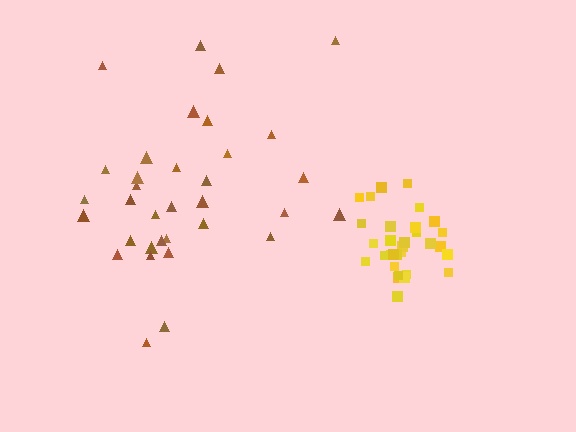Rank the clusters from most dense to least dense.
yellow, brown.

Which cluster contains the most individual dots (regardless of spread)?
Brown (34).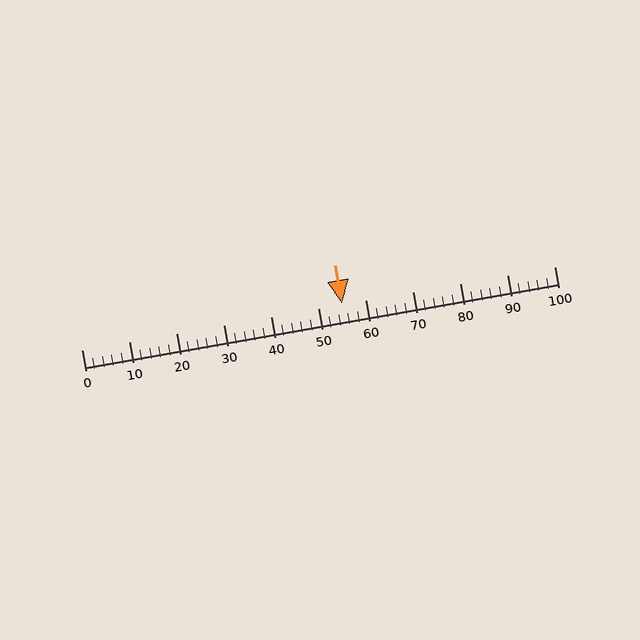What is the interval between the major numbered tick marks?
The major tick marks are spaced 10 units apart.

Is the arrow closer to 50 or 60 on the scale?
The arrow is closer to 60.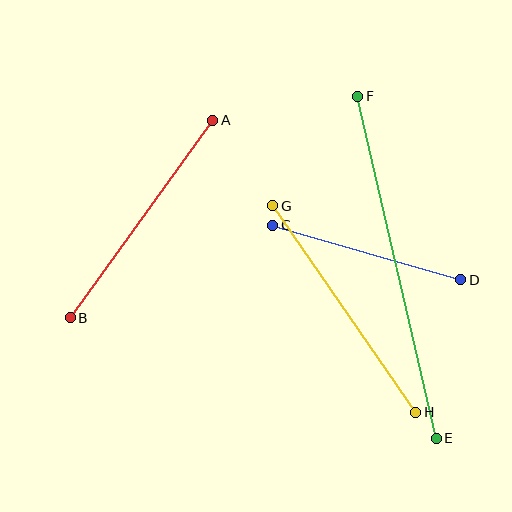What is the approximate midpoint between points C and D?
The midpoint is at approximately (367, 253) pixels.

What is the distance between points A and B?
The distance is approximately 243 pixels.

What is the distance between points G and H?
The distance is approximately 251 pixels.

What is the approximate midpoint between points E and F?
The midpoint is at approximately (397, 267) pixels.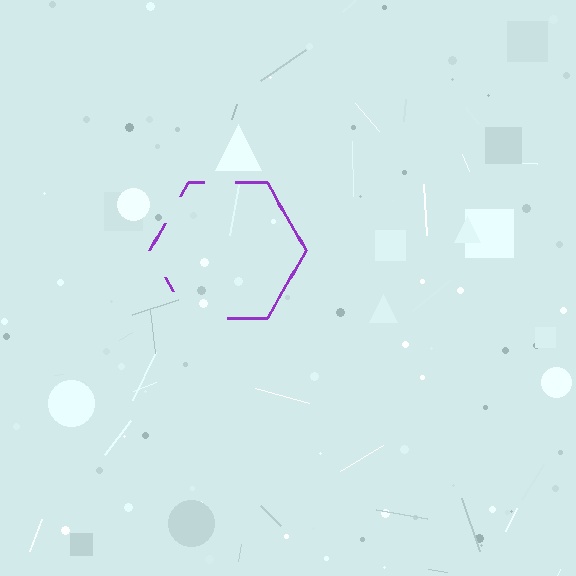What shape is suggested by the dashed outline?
The dashed outline suggests a hexagon.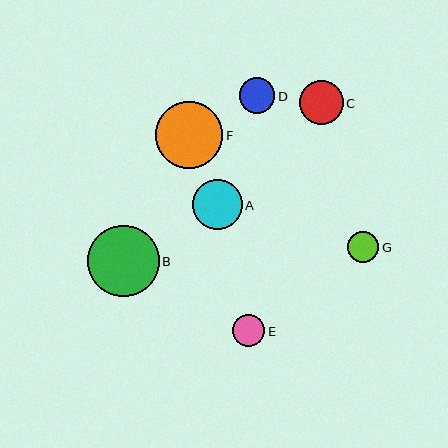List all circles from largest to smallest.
From largest to smallest: B, F, A, C, D, E, G.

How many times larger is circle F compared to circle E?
Circle F is approximately 2.1 times the size of circle E.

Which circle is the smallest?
Circle G is the smallest with a size of approximately 31 pixels.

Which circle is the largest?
Circle B is the largest with a size of approximately 72 pixels.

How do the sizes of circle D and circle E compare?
Circle D and circle E are approximately the same size.